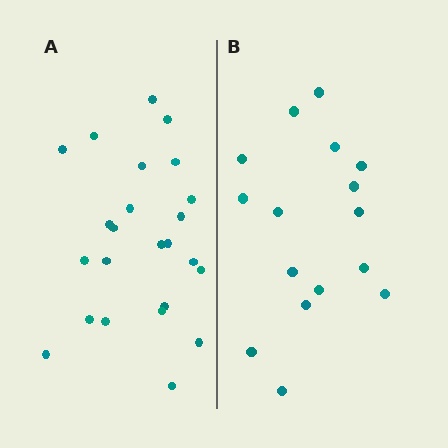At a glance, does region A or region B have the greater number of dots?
Region A (the left region) has more dots.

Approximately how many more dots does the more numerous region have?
Region A has roughly 8 or so more dots than region B.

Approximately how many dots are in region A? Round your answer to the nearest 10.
About 20 dots. (The exact count is 24, which rounds to 20.)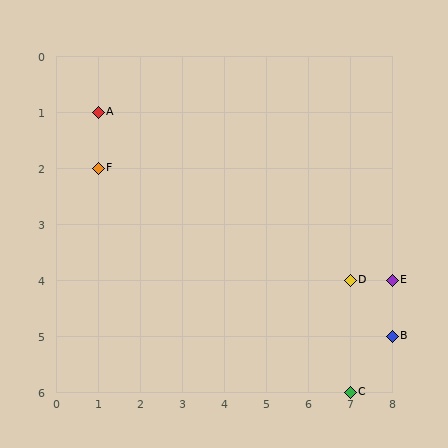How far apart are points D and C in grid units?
Points D and C are 2 rows apart.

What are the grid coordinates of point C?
Point C is at grid coordinates (7, 6).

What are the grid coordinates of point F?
Point F is at grid coordinates (1, 2).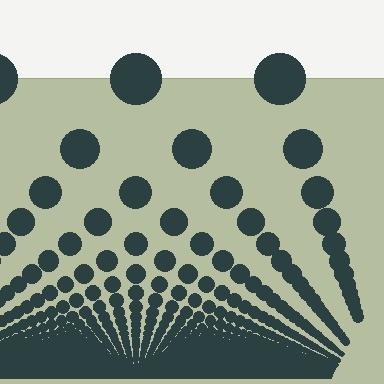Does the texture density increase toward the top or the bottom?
Density increases toward the bottom.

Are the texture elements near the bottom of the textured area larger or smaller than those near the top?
Smaller. The gradient is inverted — elements near the bottom are smaller and denser.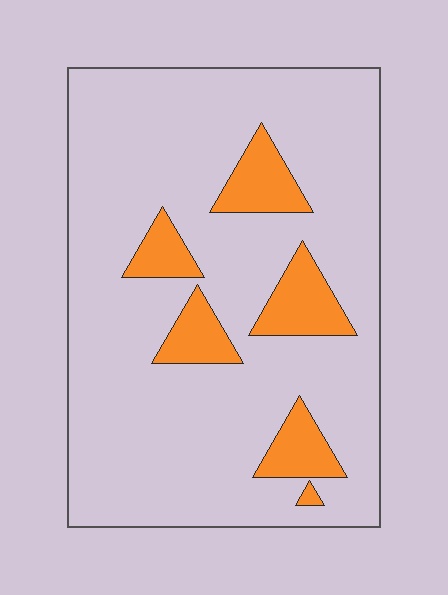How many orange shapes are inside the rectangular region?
6.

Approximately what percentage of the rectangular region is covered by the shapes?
Approximately 15%.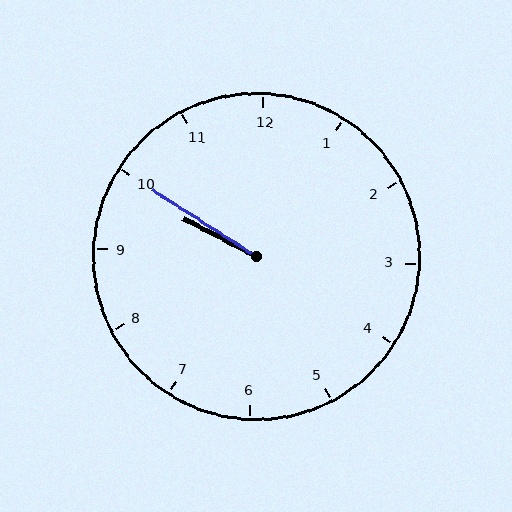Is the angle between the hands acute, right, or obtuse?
It is acute.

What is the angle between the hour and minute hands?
Approximately 5 degrees.